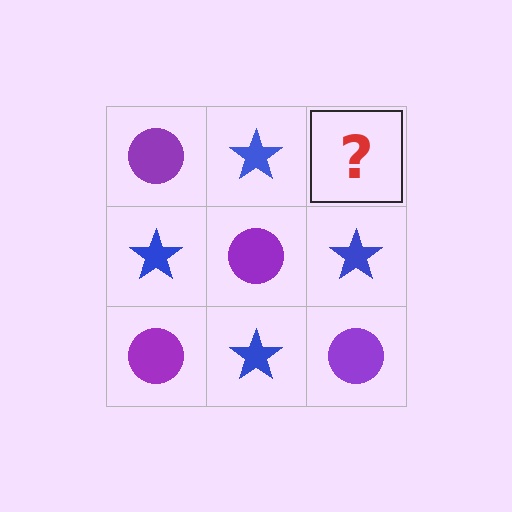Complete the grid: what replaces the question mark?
The question mark should be replaced with a purple circle.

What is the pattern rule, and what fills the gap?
The rule is that it alternates purple circle and blue star in a checkerboard pattern. The gap should be filled with a purple circle.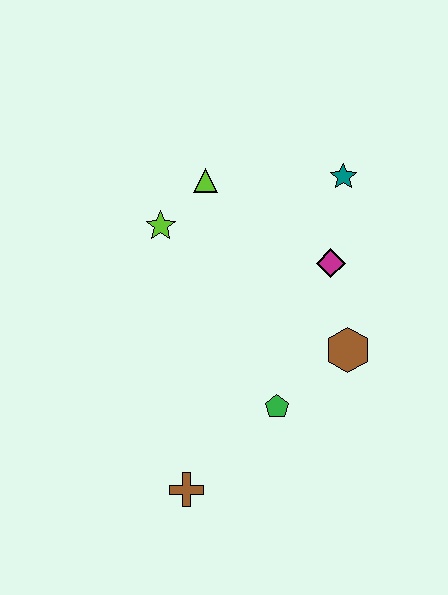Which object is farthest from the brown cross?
The teal star is farthest from the brown cross.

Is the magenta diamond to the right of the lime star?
Yes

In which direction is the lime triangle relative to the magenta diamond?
The lime triangle is to the left of the magenta diamond.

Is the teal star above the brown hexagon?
Yes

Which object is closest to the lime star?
The lime triangle is closest to the lime star.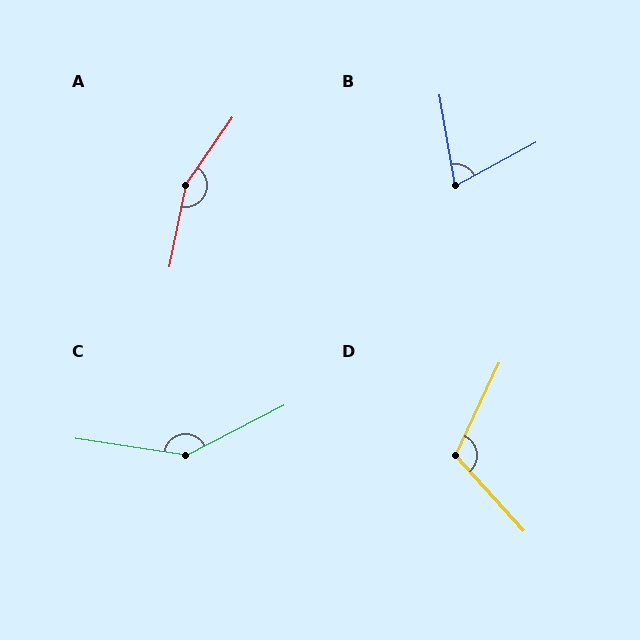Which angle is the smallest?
B, at approximately 71 degrees.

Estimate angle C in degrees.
Approximately 145 degrees.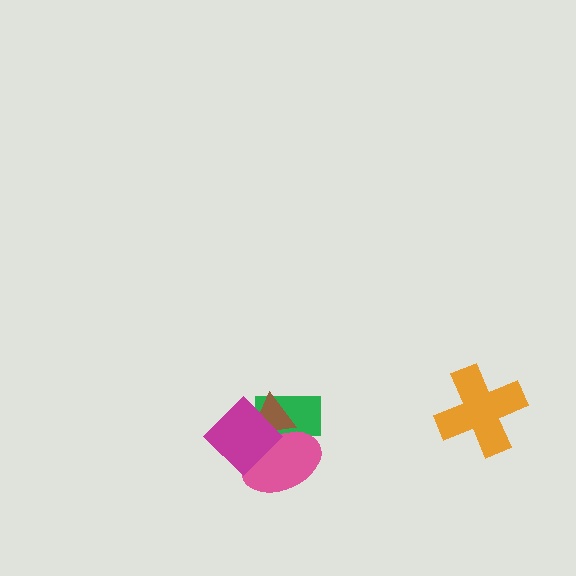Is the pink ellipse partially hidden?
Yes, it is partially covered by another shape.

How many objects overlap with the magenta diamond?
3 objects overlap with the magenta diamond.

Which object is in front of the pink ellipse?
The magenta diamond is in front of the pink ellipse.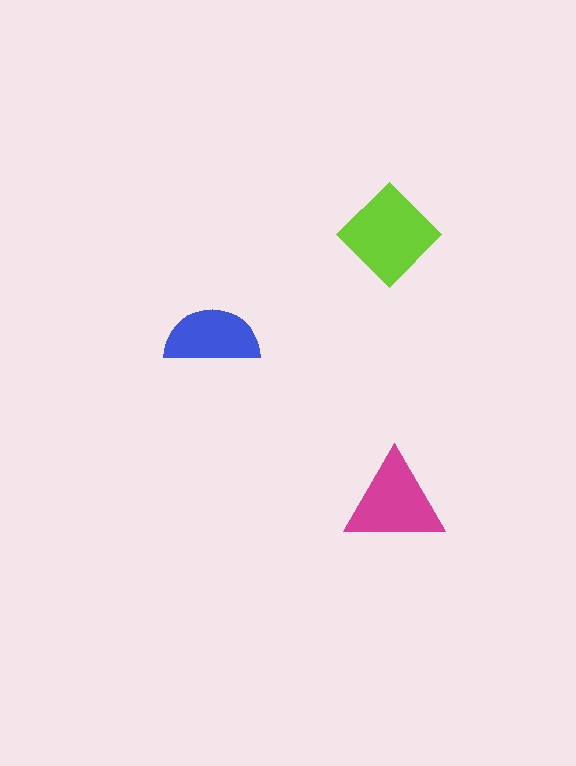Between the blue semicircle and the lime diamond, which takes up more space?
The lime diamond.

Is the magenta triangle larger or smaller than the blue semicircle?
Larger.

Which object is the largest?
The lime diamond.